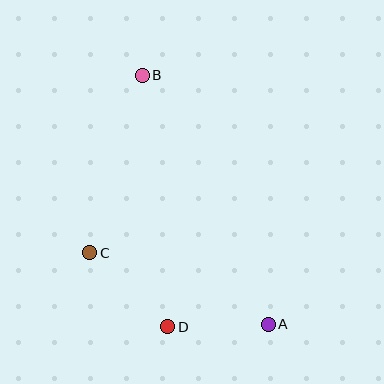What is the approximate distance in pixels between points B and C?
The distance between B and C is approximately 185 pixels.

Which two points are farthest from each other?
Points A and B are farthest from each other.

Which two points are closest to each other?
Points A and D are closest to each other.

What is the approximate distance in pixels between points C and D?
The distance between C and D is approximately 108 pixels.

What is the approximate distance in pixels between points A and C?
The distance between A and C is approximately 192 pixels.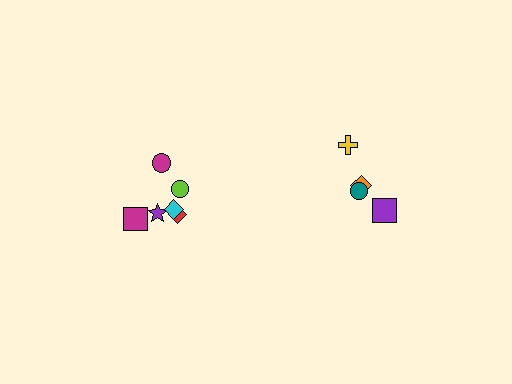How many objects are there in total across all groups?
There are 10 objects.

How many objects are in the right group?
There are 4 objects.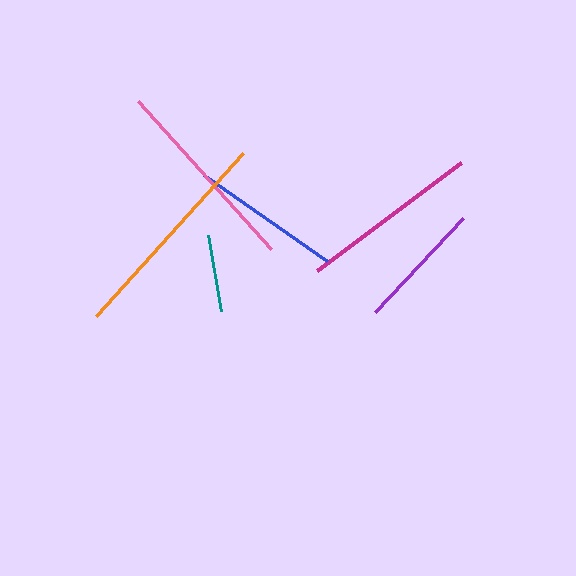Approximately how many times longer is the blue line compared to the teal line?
The blue line is approximately 1.9 times the length of the teal line.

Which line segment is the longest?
The orange line is the longest at approximately 220 pixels.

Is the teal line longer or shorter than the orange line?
The orange line is longer than the teal line.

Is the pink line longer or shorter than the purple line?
The pink line is longer than the purple line.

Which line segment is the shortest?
The teal line is the shortest at approximately 78 pixels.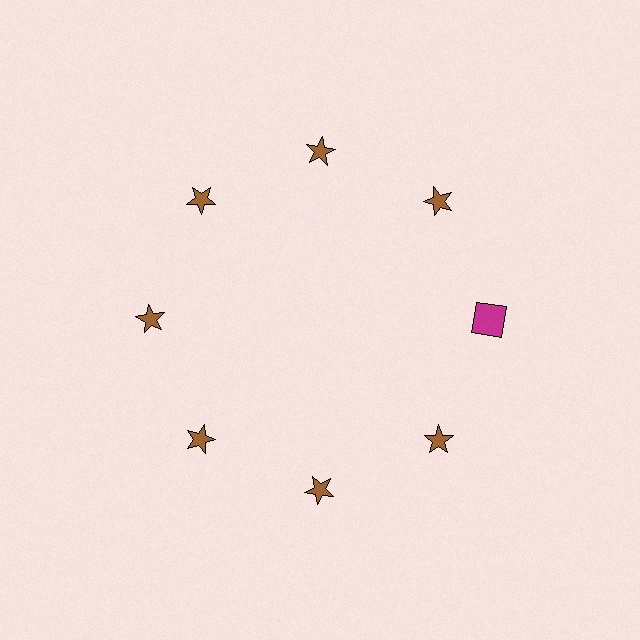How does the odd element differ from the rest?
It differs in both color (magenta instead of brown) and shape (square instead of star).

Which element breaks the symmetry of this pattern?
The magenta square at roughly the 3 o'clock position breaks the symmetry. All other shapes are brown stars.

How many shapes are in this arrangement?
There are 8 shapes arranged in a ring pattern.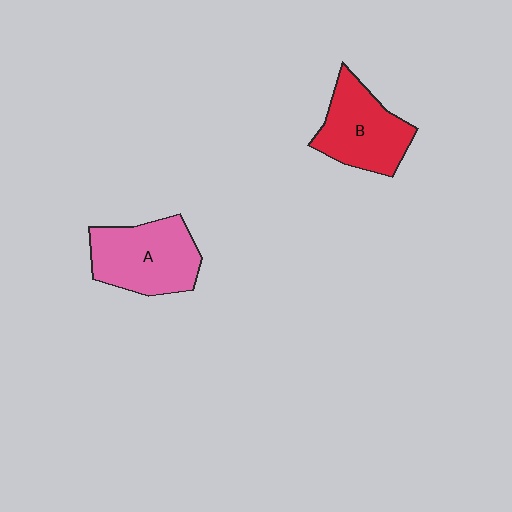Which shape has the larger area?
Shape A (pink).